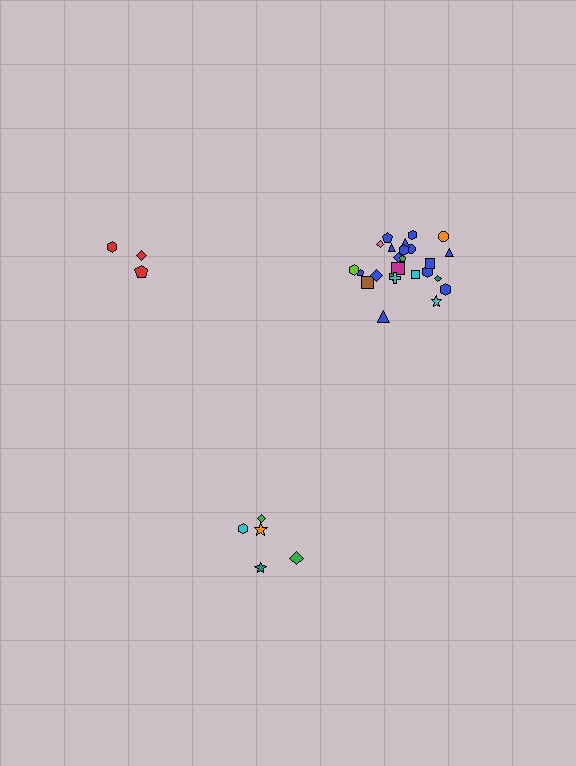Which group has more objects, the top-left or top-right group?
The top-right group.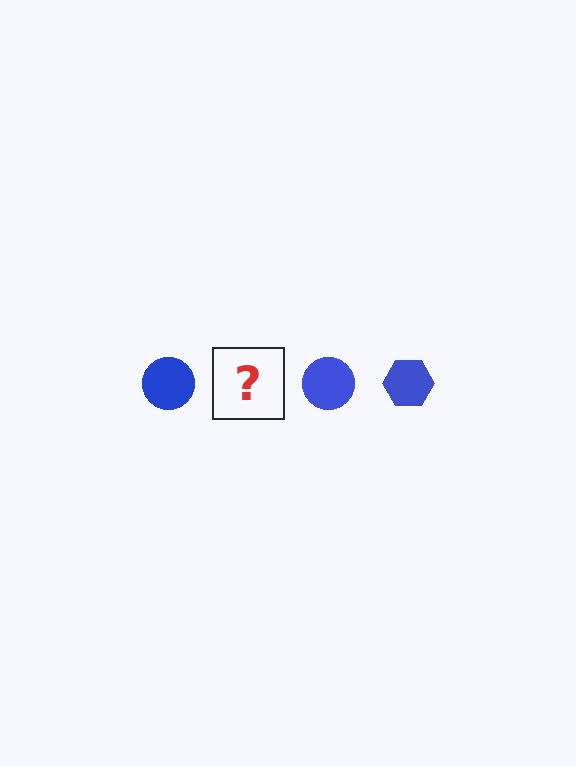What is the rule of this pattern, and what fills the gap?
The rule is that the pattern cycles through circle, hexagon shapes in blue. The gap should be filled with a blue hexagon.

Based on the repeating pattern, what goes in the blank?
The blank should be a blue hexagon.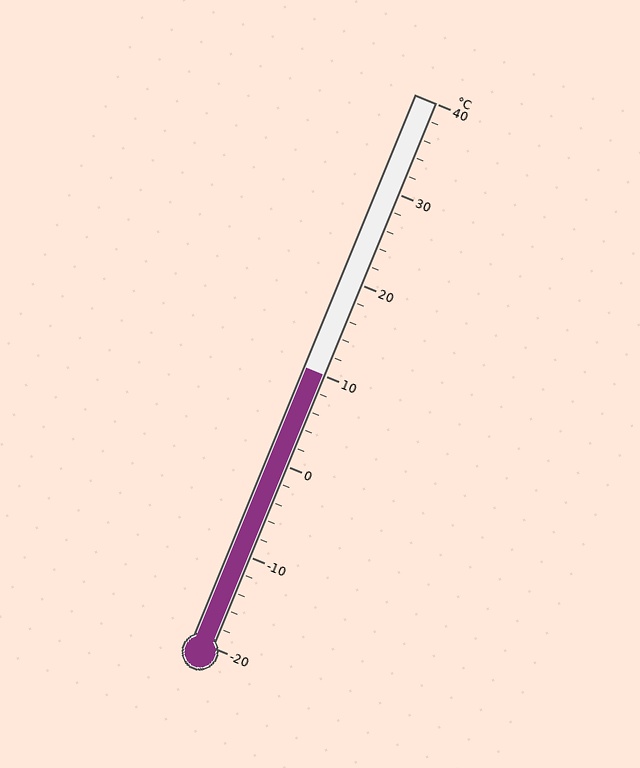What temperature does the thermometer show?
The thermometer shows approximately 10°C.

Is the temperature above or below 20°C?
The temperature is below 20°C.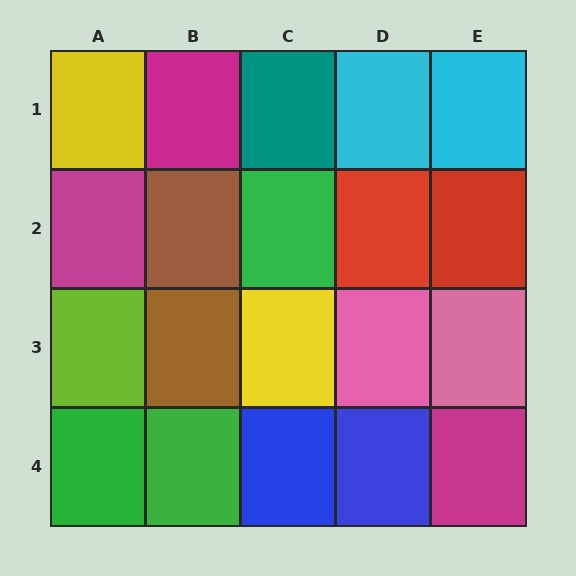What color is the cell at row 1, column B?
Magenta.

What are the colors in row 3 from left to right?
Lime, brown, yellow, pink, pink.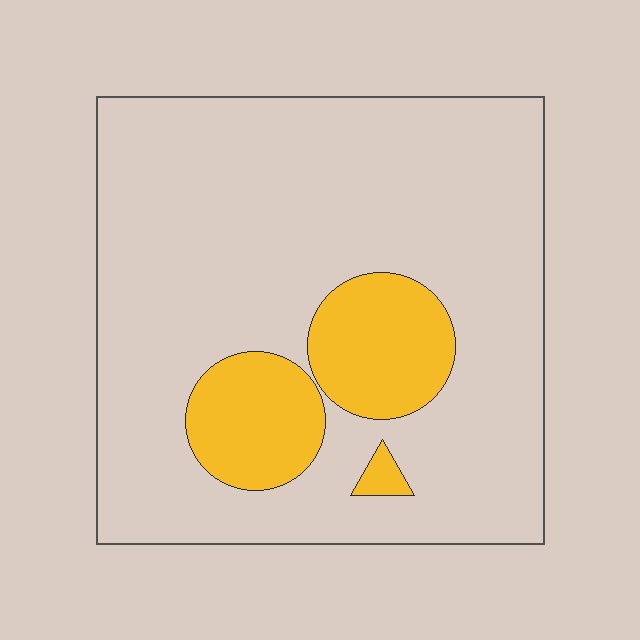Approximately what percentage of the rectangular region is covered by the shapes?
Approximately 15%.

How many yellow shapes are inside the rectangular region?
3.